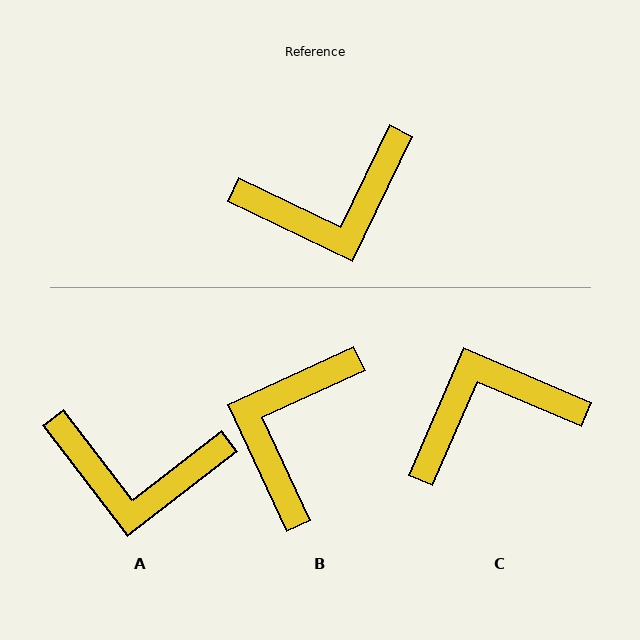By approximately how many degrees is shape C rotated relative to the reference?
Approximately 178 degrees clockwise.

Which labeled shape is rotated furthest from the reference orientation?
C, about 178 degrees away.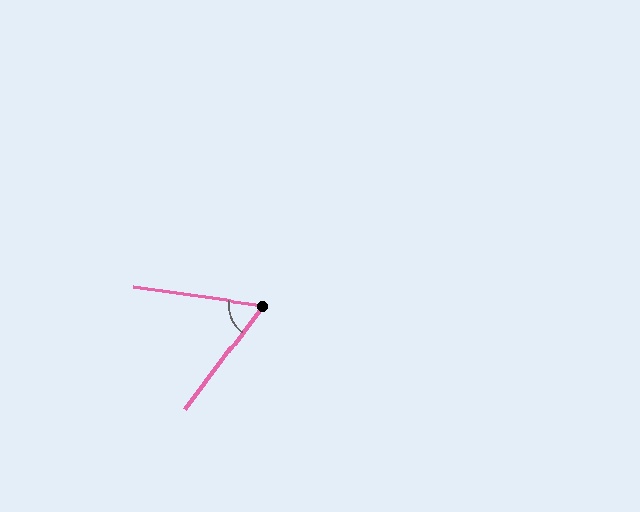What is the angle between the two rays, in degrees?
Approximately 61 degrees.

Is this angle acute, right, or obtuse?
It is acute.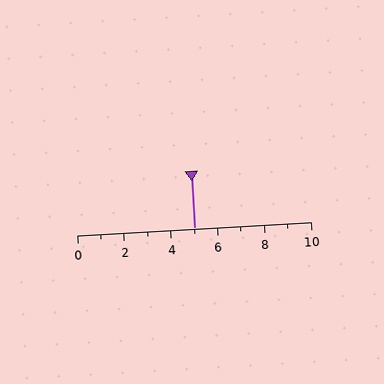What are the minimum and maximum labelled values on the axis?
The axis runs from 0 to 10.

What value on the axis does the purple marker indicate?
The marker indicates approximately 5.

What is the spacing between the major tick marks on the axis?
The major ticks are spaced 2 apart.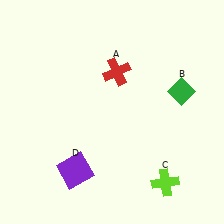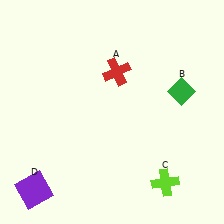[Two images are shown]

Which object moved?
The purple square (D) moved left.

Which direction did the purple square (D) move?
The purple square (D) moved left.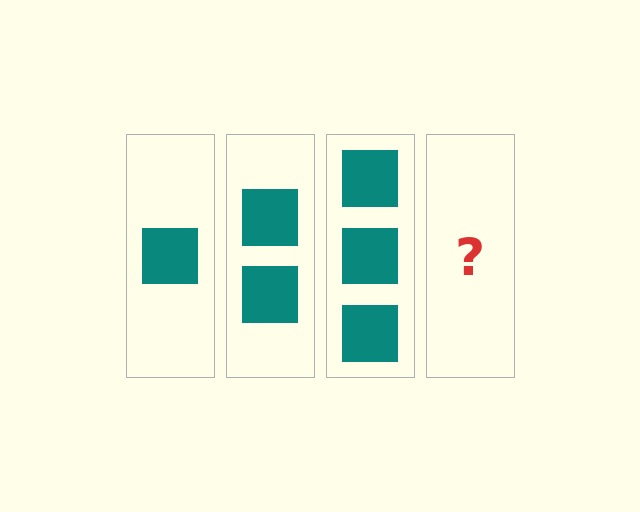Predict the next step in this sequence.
The next step is 4 squares.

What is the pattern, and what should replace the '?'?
The pattern is that each step adds one more square. The '?' should be 4 squares.